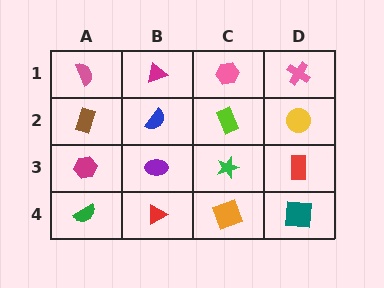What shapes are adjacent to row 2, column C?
A pink hexagon (row 1, column C), a green star (row 3, column C), a blue semicircle (row 2, column B), a yellow circle (row 2, column D).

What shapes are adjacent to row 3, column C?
A lime rectangle (row 2, column C), an orange square (row 4, column C), a purple ellipse (row 3, column B), a red rectangle (row 3, column D).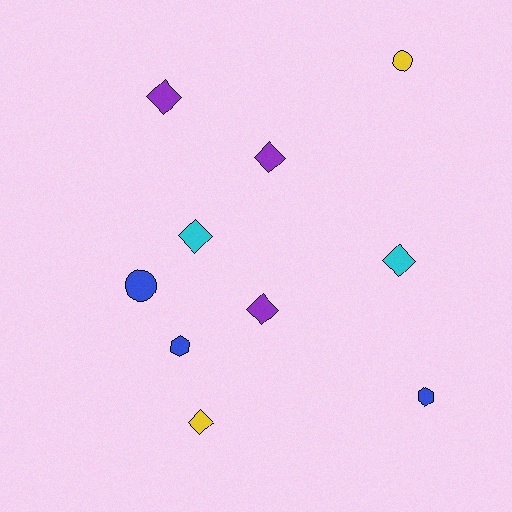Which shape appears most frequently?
Diamond, with 6 objects.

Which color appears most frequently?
Blue, with 3 objects.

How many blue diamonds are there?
There are no blue diamonds.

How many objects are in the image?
There are 10 objects.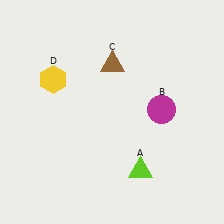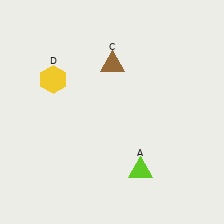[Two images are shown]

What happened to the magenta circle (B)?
The magenta circle (B) was removed in Image 2. It was in the top-right area of Image 1.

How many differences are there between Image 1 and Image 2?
There is 1 difference between the two images.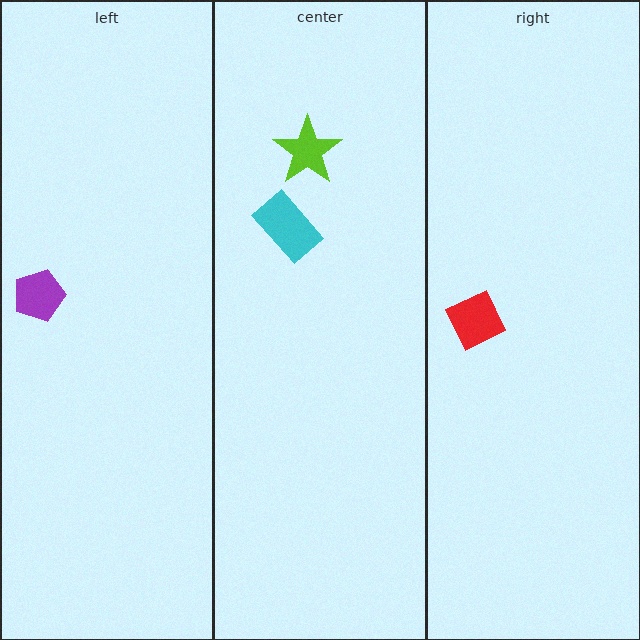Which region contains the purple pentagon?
The left region.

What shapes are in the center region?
The lime star, the cyan rectangle.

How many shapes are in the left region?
1.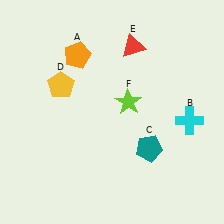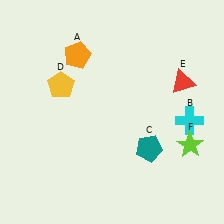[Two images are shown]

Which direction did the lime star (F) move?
The lime star (F) moved right.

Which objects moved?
The objects that moved are: the red triangle (E), the lime star (F).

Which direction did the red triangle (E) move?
The red triangle (E) moved right.